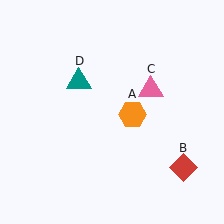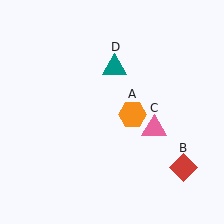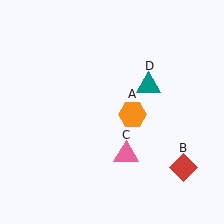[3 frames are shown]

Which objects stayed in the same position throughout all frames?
Orange hexagon (object A) and red diamond (object B) remained stationary.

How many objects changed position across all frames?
2 objects changed position: pink triangle (object C), teal triangle (object D).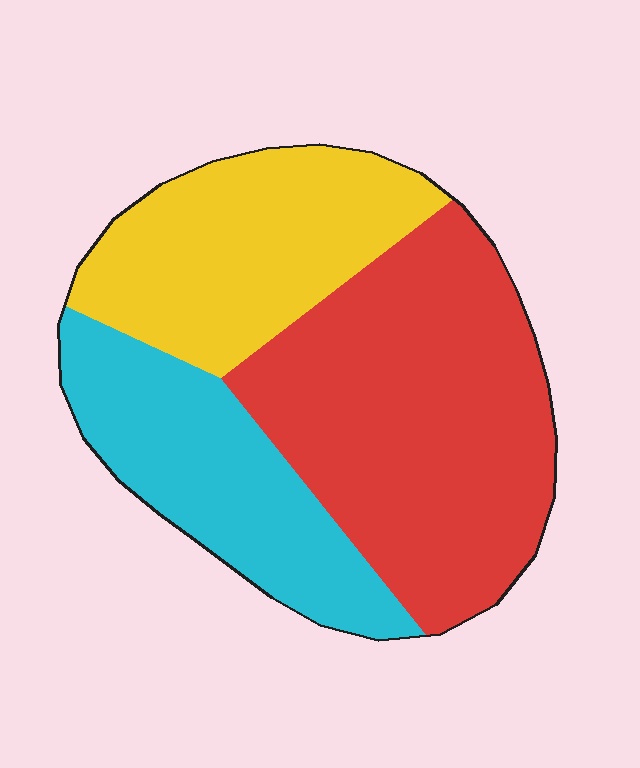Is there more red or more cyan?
Red.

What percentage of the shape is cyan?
Cyan covers roughly 25% of the shape.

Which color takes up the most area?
Red, at roughly 45%.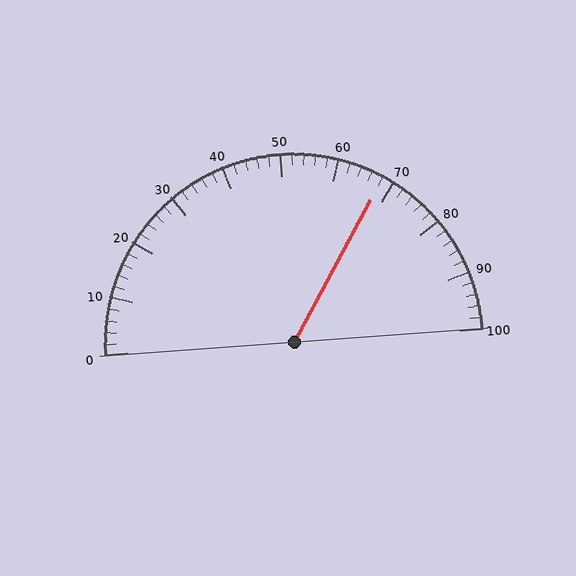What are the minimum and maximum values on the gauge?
The gauge ranges from 0 to 100.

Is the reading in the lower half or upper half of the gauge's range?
The reading is in the upper half of the range (0 to 100).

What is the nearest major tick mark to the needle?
The nearest major tick mark is 70.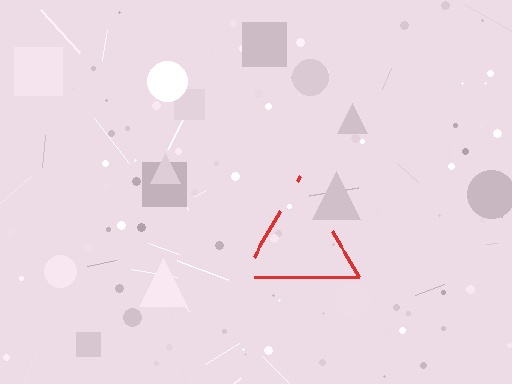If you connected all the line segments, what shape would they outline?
They would outline a triangle.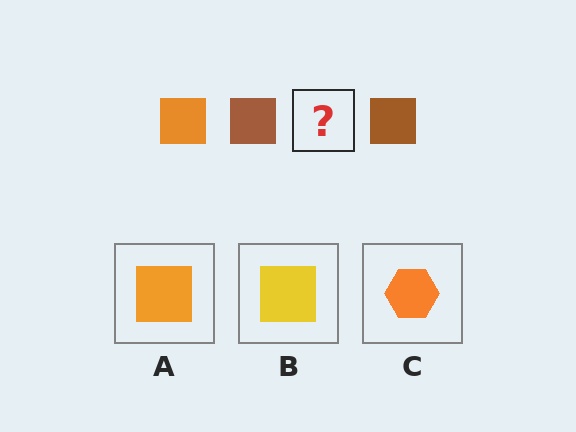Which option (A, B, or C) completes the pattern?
A.